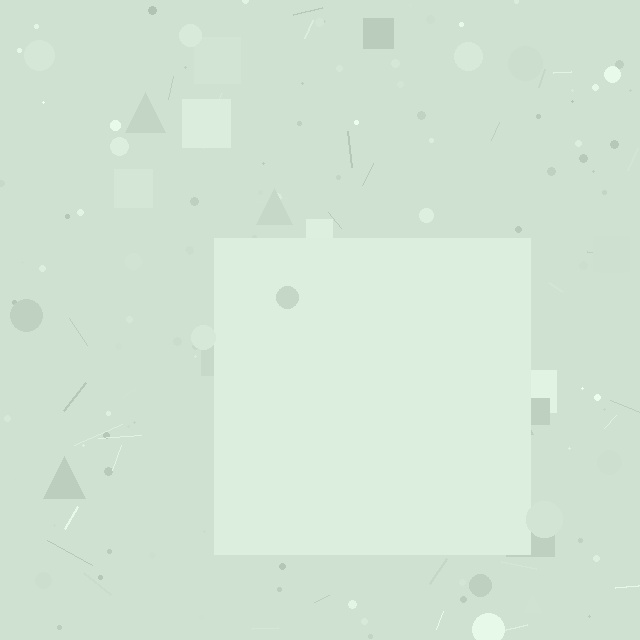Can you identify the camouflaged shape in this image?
The camouflaged shape is a square.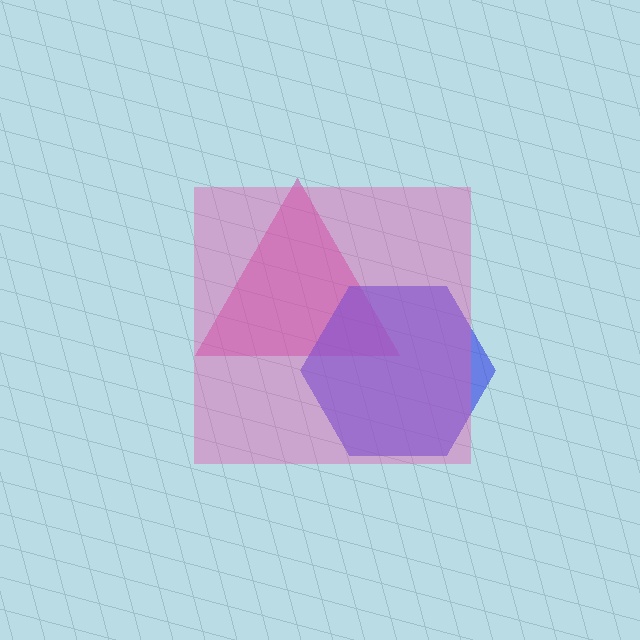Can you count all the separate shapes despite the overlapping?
Yes, there are 3 separate shapes.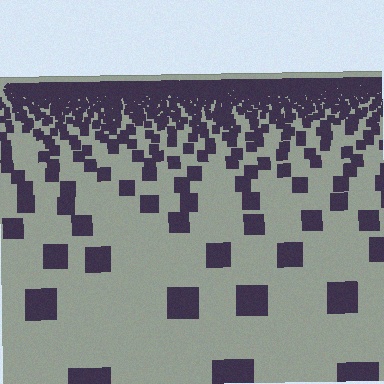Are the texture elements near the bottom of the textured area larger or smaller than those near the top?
Larger. Near the bottom, elements are closer to the viewer and appear at a bigger on-screen size.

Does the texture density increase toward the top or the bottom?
Density increases toward the top.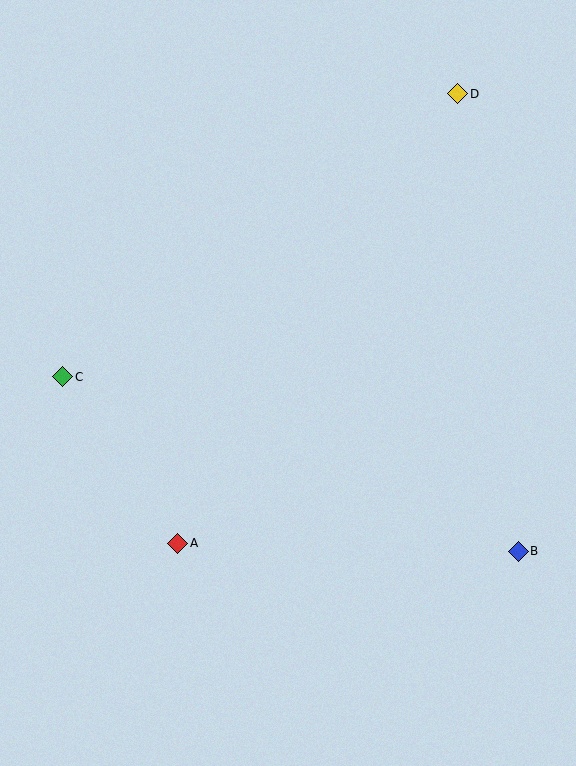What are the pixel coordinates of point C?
Point C is at (63, 377).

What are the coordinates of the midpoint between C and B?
The midpoint between C and B is at (291, 464).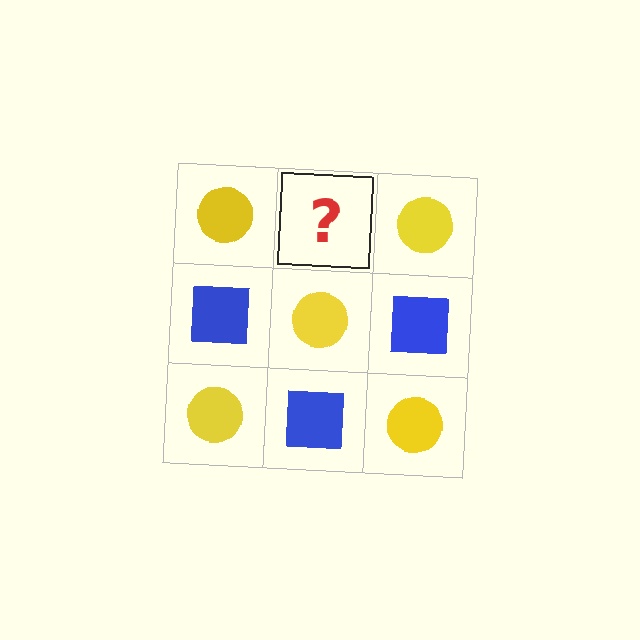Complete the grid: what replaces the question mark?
The question mark should be replaced with a blue square.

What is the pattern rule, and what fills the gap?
The rule is that it alternates yellow circle and blue square in a checkerboard pattern. The gap should be filled with a blue square.